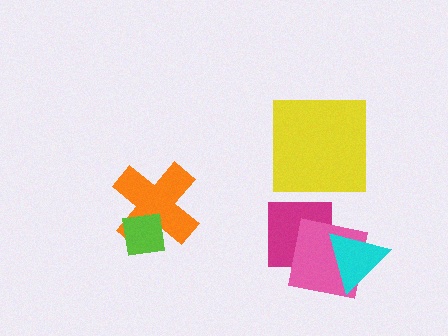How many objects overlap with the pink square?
2 objects overlap with the pink square.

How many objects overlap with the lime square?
1 object overlaps with the lime square.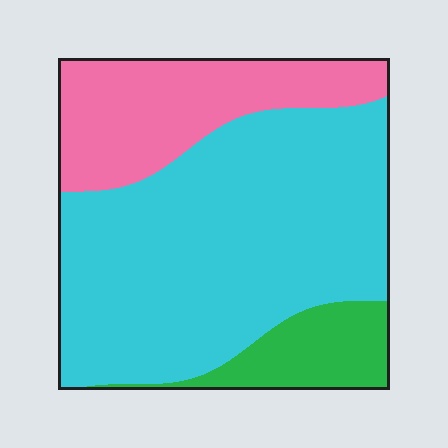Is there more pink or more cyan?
Cyan.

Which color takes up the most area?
Cyan, at roughly 65%.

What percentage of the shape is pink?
Pink covers around 25% of the shape.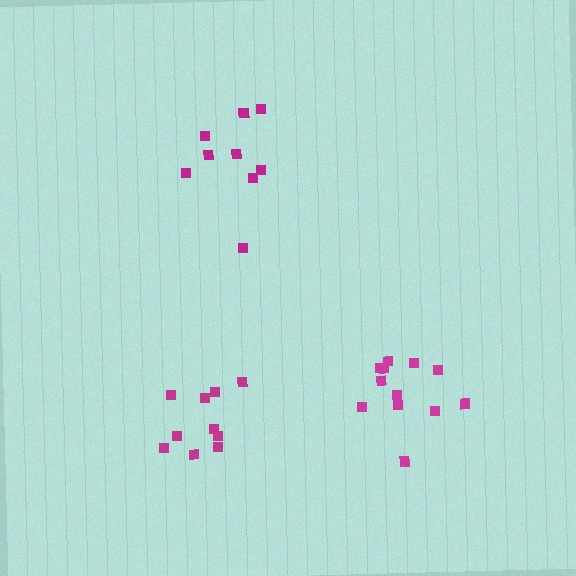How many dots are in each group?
Group 1: 9 dots, Group 2: 12 dots, Group 3: 10 dots (31 total).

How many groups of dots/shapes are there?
There are 3 groups.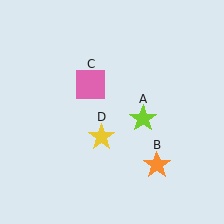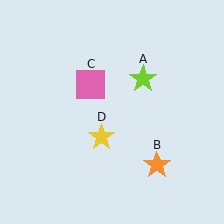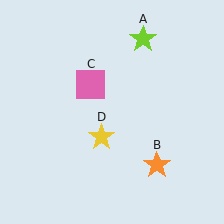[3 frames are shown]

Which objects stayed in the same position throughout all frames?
Orange star (object B) and pink square (object C) and yellow star (object D) remained stationary.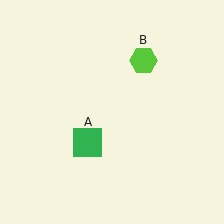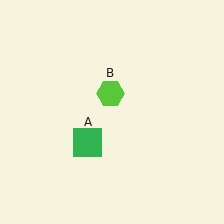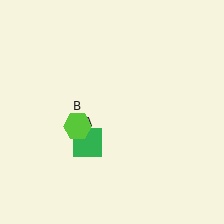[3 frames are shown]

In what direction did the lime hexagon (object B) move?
The lime hexagon (object B) moved down and to the left.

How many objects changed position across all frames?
1 object changed position: lime hexagon (object B).